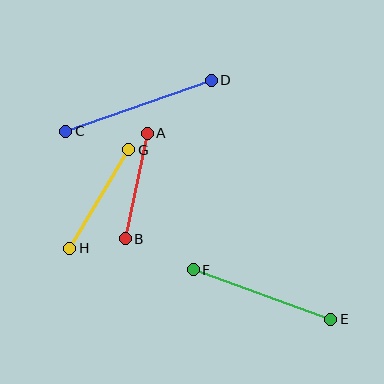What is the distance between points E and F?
The distance is approximately 146 pixels.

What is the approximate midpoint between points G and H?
The midpoint is at approximately (99, 199) pixels.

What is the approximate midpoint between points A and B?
The midpoint is at approximately (136, 186) pixels.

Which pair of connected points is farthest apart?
Points C and D are farthest apart.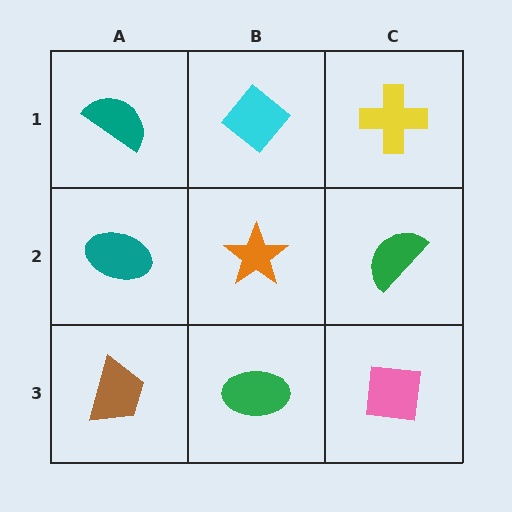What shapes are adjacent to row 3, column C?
A green semicircle (row 2, column C), a green ellipse (row 3, column B).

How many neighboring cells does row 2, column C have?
3.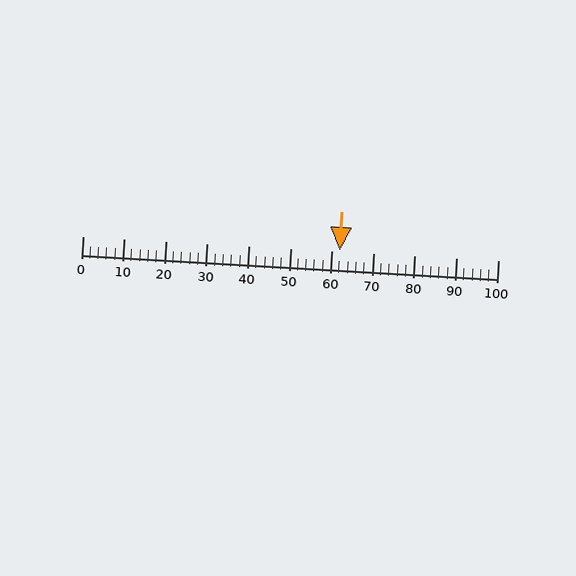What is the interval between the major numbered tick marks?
The major tick marks are spaced 10 units apart.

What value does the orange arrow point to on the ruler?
The orange arrow points to approximately 62.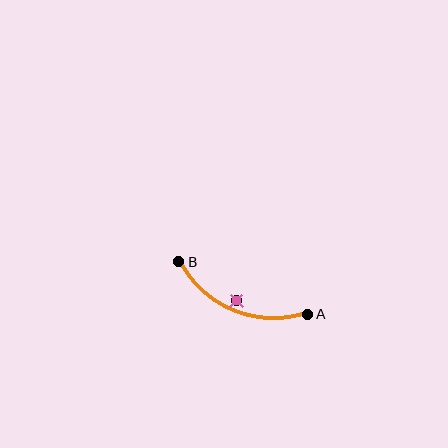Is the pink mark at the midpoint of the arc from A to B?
No — the pink mark does not lie on the arc at all. It sits slightly inside the curve.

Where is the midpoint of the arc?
The arc midpoint is the point on the curve farthest from the straight line joining A and B. It sits below that line.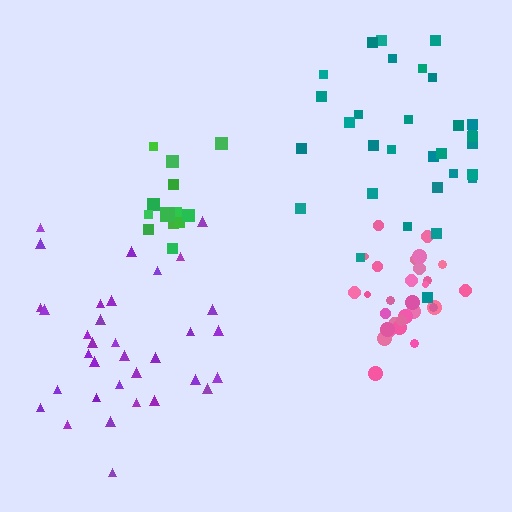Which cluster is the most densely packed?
Pink.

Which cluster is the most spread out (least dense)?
Teal.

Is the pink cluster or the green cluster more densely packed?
Pink.